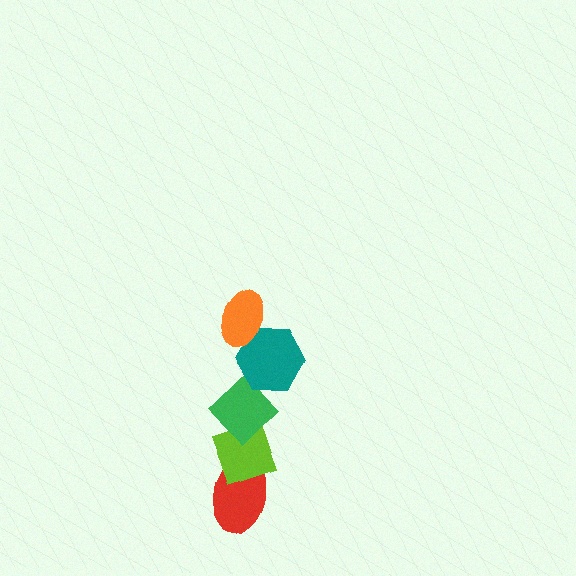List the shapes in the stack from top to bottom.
From top to bottom: the orange ellipse, the teal hexagon, the green diamond, the lime diamond, the red ellipse.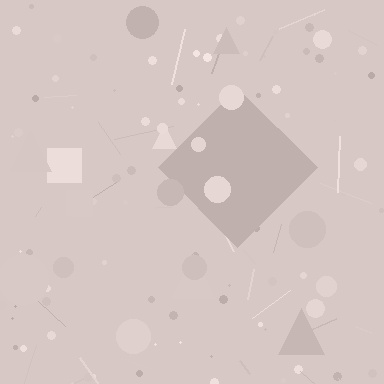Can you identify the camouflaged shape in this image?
The camouflaged shape is a diamond.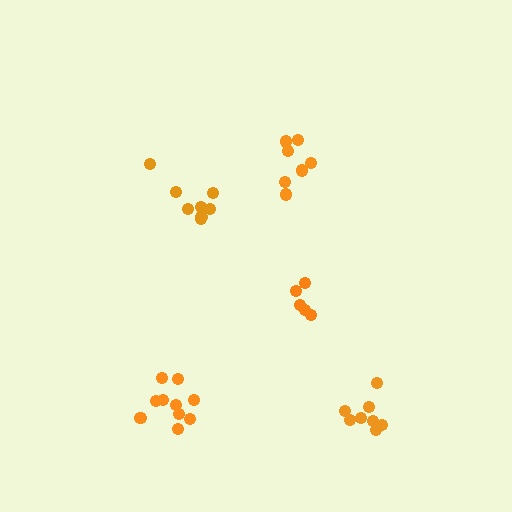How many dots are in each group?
Group 1: 5 dots, Group 2: 10 dots, Group 3: 7 dots, Group 4: 8 dots, Group 5: 8 dots (38 total).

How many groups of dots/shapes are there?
There are 5 groups.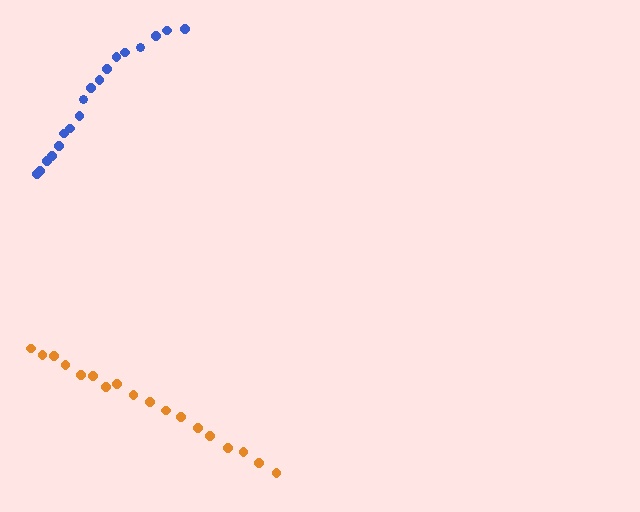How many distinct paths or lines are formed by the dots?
There are 2 distinct paths.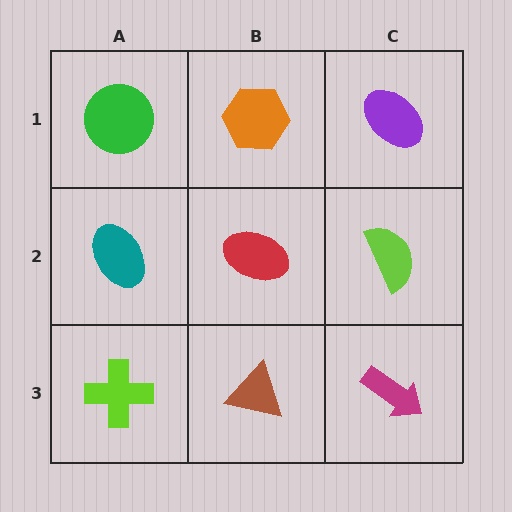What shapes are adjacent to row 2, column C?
A purple ellipse (row 1, column C), a magenta arrow (row 3, column C), a red ellipse (row 2, column B).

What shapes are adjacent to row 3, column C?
A lime semicircle (row 2, column C), a brown triangle (row 3, column B).